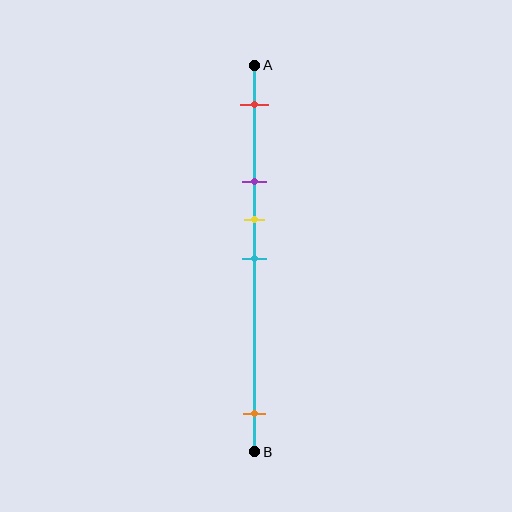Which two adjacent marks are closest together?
The yellow and cyan marks are the closest adjacent pair.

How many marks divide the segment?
There are 5 marks dividing the segment.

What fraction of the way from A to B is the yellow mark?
The yellow mark is approximately 40% (0.4) of the way from A to B.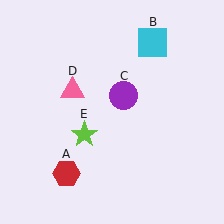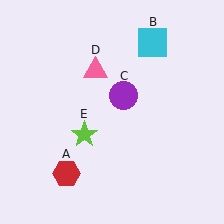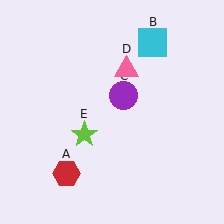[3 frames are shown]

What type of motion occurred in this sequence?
The pink triangle (object D) rotated clockwise around the center of the scene.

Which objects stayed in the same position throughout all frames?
Red hexagon (object A) and cyan square (object B) and purple circle (object C) and lime star (object E) remained stationary.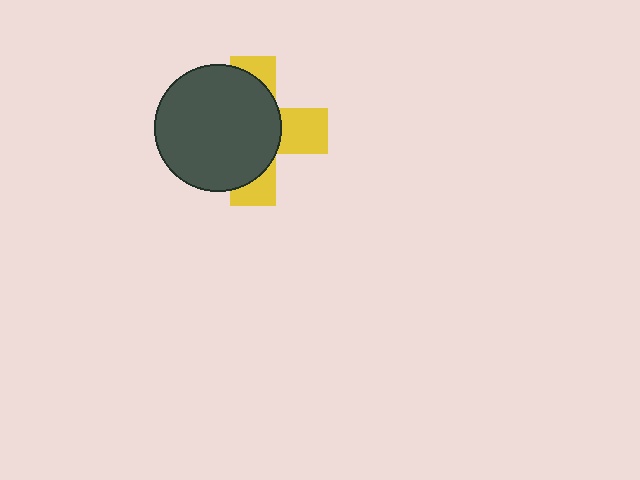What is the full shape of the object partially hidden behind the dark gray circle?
The partially hidden object is a yellow cross.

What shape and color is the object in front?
The object in front is a dark gray circle.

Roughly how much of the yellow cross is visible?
A small part of it is visible (roughly 37%).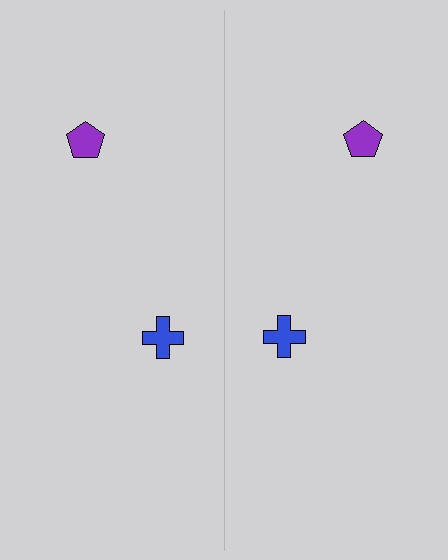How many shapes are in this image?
There are 4 shapes in this image.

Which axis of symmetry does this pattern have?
The pattern has a vertical axis of symmetry running through the center of the image.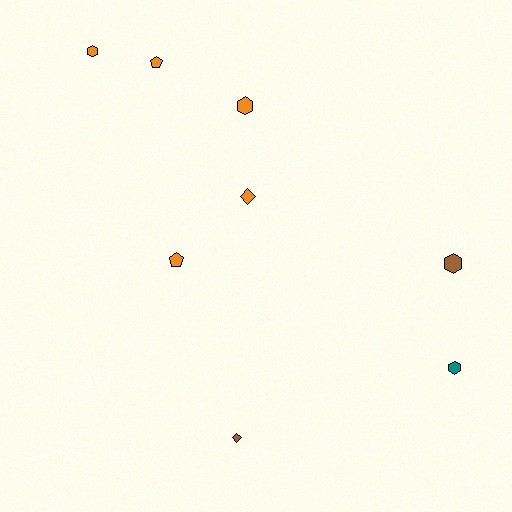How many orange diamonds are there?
There is 1 orange diamond.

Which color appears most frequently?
Orange, with 5 objects.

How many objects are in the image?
There are 8 objects.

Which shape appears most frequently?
Hexagon, with 4 objects.